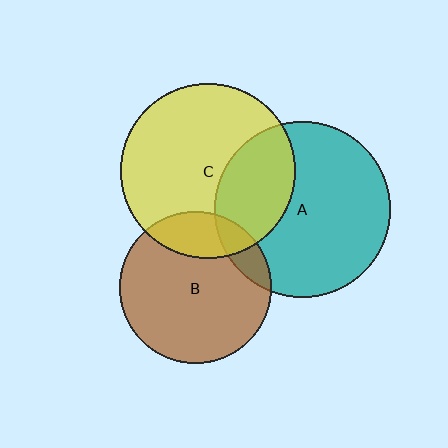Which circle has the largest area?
Circle A (teal).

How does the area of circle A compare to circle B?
Approximately 1.3 times.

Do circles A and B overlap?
Yes.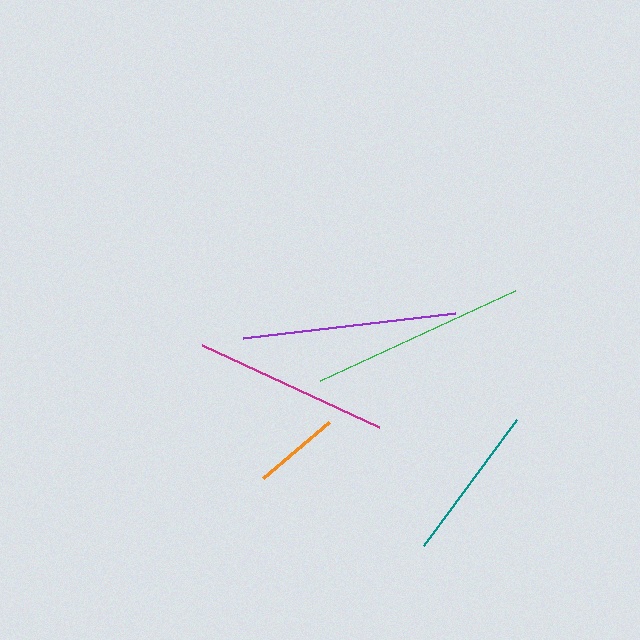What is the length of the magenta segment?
The magenta segment is approximately 195 pixels long.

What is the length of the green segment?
The green segment is approximately 215 pixels long.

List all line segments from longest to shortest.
From longest to shortest: green, purple, magenta, teal, orange.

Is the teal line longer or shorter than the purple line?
The purple line is longer than the teal line.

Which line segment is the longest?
The green line is the longest at approximately 215 pixels.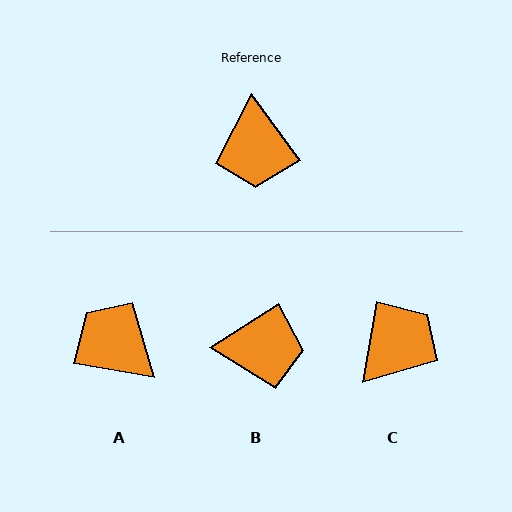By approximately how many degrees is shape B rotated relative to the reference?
Approximately 86 degrees counter-clockwise.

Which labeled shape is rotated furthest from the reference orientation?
A, about 136 degrees away.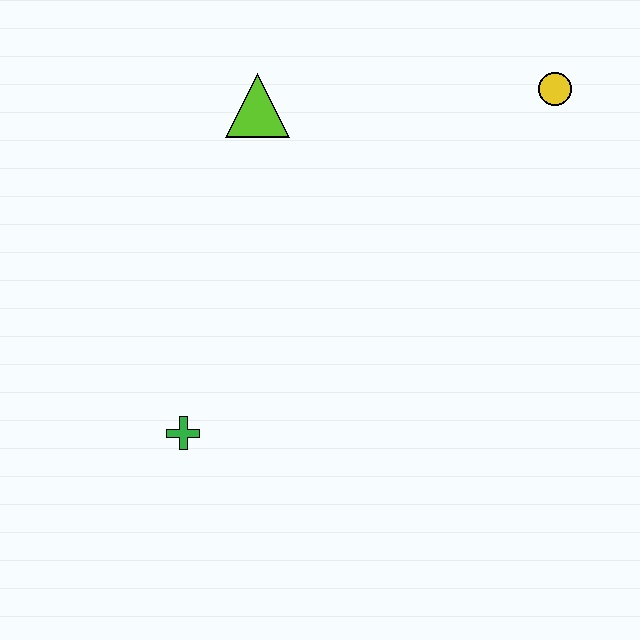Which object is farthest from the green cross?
The yellow circle is farthest from the green cross.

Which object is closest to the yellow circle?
The lime triangle is closest to the yellow circle.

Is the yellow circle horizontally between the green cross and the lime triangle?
No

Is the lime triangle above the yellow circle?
No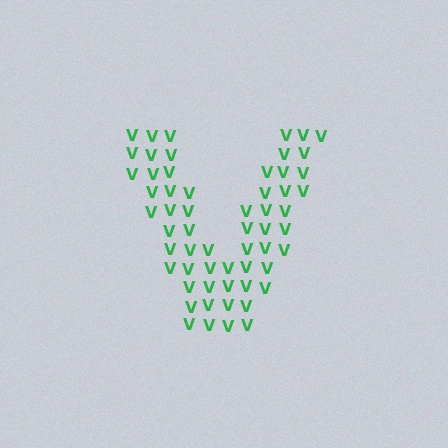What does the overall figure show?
The overall figure shows the letter V.